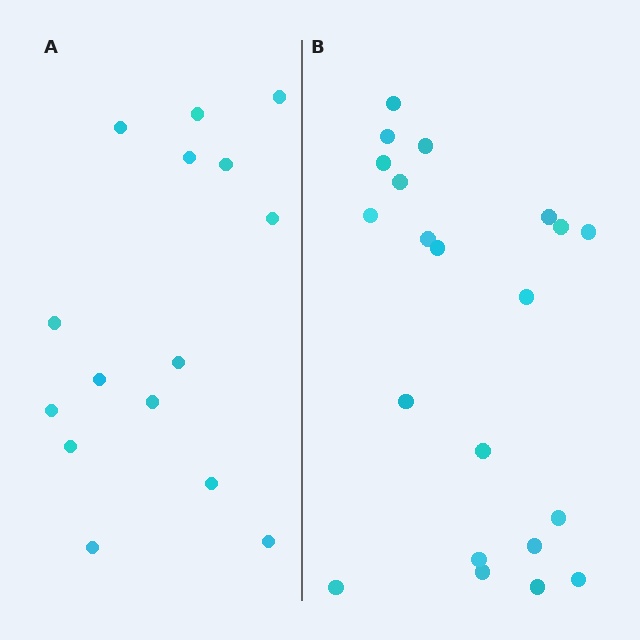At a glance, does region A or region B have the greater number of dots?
Region B (the right region) has more dots.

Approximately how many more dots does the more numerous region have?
Region B has about 6 more dots than region A.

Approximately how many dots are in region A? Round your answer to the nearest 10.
About 20 dots. (The exact count is 15, which rounds to 20.)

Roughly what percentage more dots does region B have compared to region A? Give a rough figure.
About 40% more.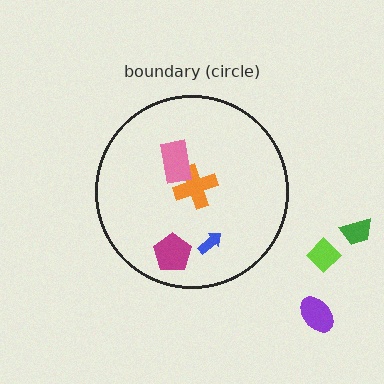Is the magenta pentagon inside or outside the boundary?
Inside.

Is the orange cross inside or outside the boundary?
Inside.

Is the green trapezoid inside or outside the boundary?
Outside.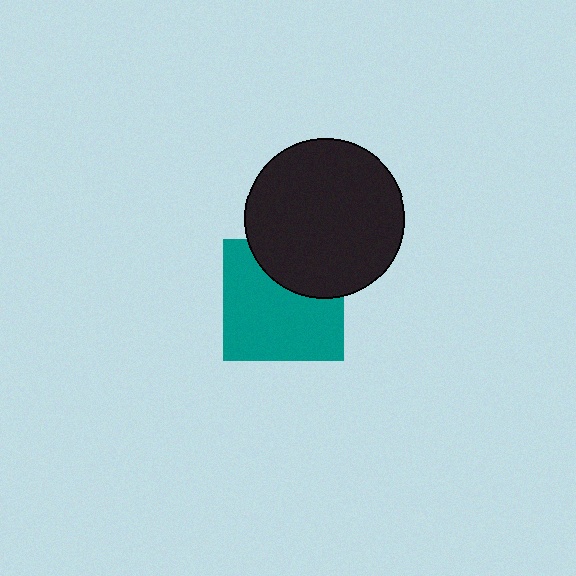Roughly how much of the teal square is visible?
Most of it is visible (roughly 69%).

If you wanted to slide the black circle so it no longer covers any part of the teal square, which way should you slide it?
Slide it up — that is the most direct way to separate the two shapes.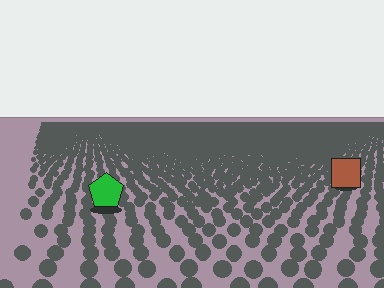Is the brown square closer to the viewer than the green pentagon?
No. The green pentagon is closer — you can tell from the texture gradient: the ground texture is coarser near it.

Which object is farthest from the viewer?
The brown square is farthest from the viewer. It appears smaller and the ground texture around it is denser.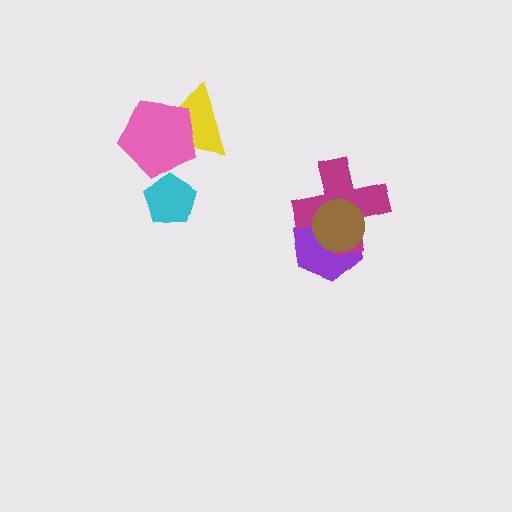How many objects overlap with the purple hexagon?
2 objects overlap with the purple hexagon.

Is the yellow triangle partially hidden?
Yes, it is partially covered by another shape.